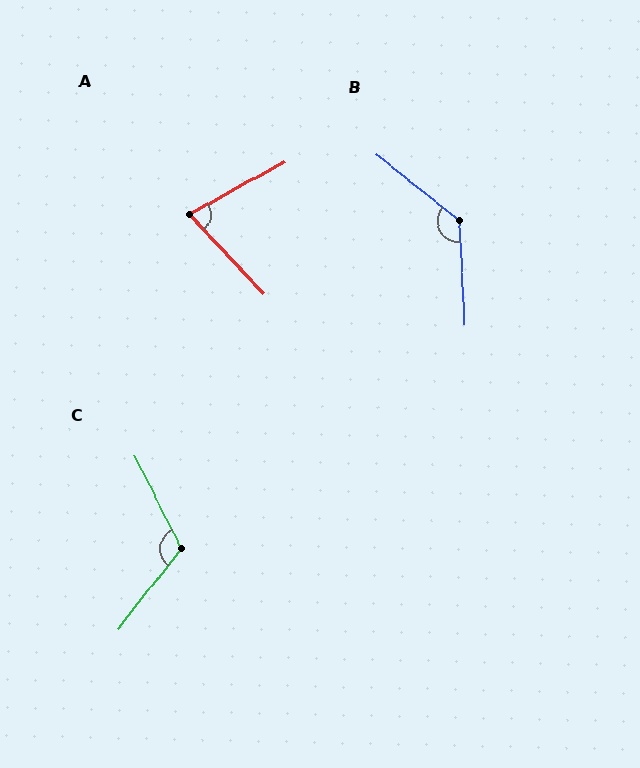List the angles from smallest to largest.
A (75°), C (115°), B (132°).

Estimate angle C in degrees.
Approximately 115 degrees.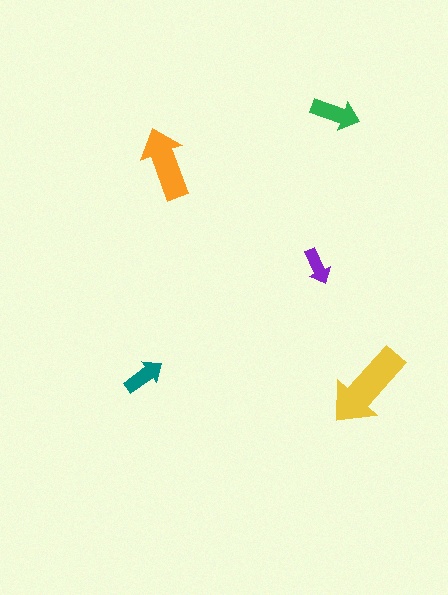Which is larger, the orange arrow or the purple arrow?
The orange one.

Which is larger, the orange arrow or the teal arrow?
The orange one.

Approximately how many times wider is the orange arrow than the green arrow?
About 1.5 times wider.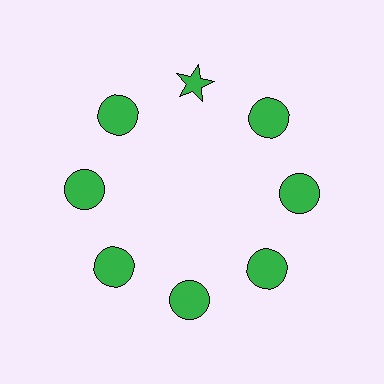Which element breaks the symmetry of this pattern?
The green star at roughly the 12 o'clock position breaks the symmetry. All other shapes are green circles.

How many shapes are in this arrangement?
There are 8 shapes arranged in a ring pattern.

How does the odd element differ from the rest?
It has a different shape: star instead of circle.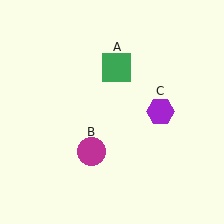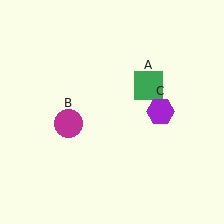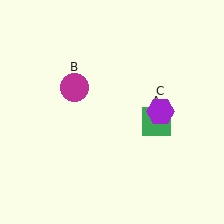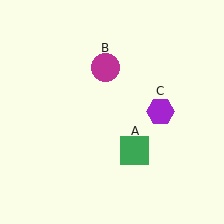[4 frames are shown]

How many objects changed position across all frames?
2 objects changed position: green square (object A), magenta circle (object B).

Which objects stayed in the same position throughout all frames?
Purple hexagon (object C) remained stationary.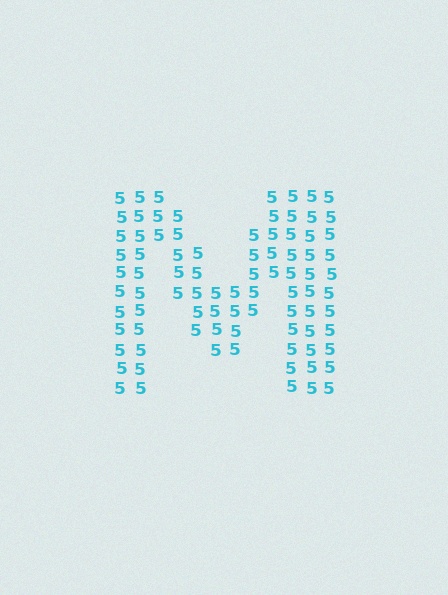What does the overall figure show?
The overall figure shows the letter M.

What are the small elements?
The small elements are digit 5's.